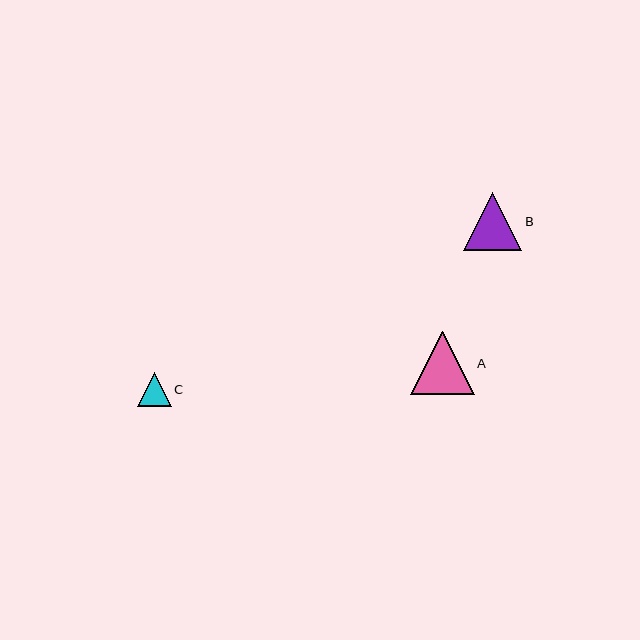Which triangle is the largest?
Triangle A is the largest with a size of approximately 64 pixels.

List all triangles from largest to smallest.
From largest to smallest: A, B, C.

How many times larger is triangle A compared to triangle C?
Triangle A is approximately 1.9 times the size of triangle C.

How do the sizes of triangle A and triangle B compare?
Triangle A and triangle B are approximately the same size.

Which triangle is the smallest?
Triangle C is the smallest with a size of approximately 34 pixels.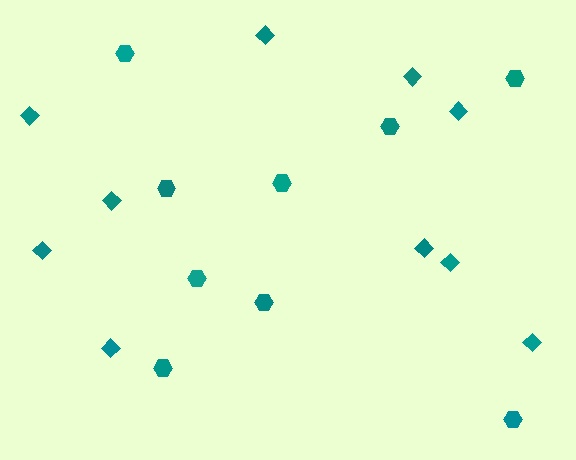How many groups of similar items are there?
There are 2 groups: one group of hexagons (9) and one group of diamonds (10).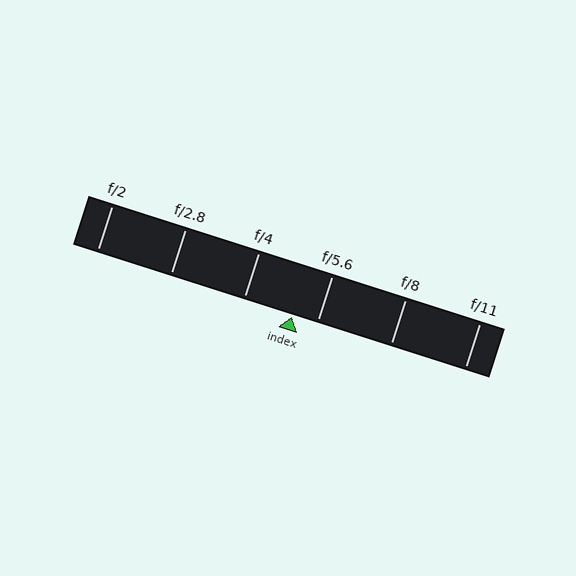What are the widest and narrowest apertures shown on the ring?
The widest aperture shown is f/2 and the narrowest is f/11.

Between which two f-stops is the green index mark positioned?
The index mark is between f/4 and f/5.6.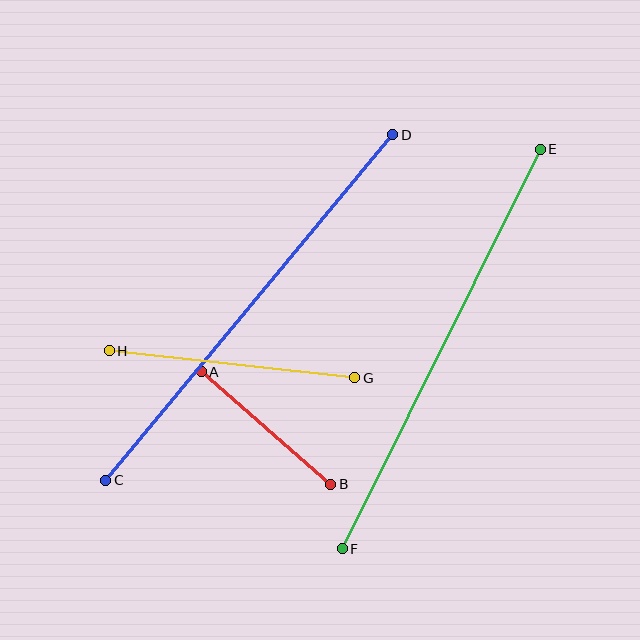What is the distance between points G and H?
The distance is approximately 247 pixels.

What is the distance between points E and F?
The distance is approximately 446 pixels.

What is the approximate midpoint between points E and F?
The midpoint is at approximately (441, 349) pixels.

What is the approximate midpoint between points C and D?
The midpoint is at approximately (249, 307) pixels.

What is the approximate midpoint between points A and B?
The midpoint is at approximately (266, 428) pixels.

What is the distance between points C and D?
The distance is approximately 449 pixels.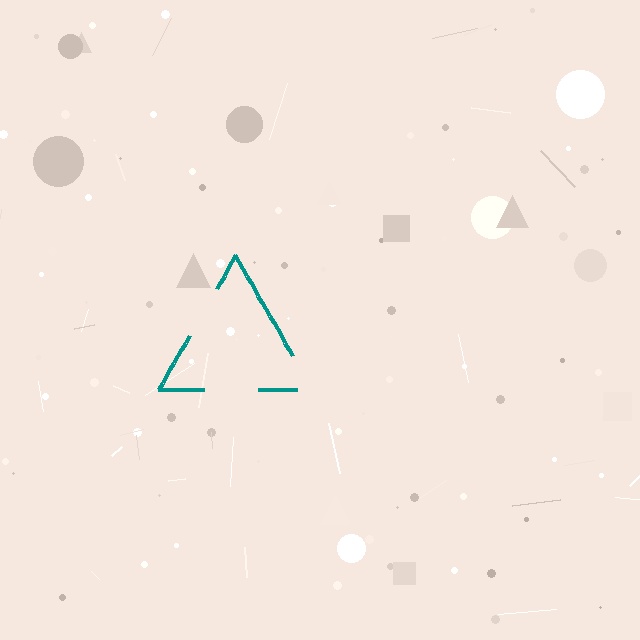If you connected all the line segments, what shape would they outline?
They would outline a triangle.